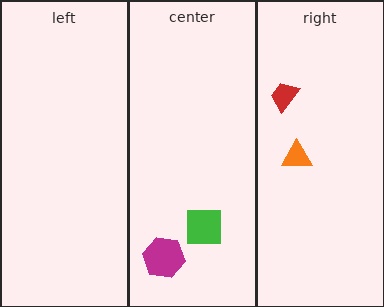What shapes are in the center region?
The magenta hexagon, the green square.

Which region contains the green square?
The center region.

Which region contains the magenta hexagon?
The center region.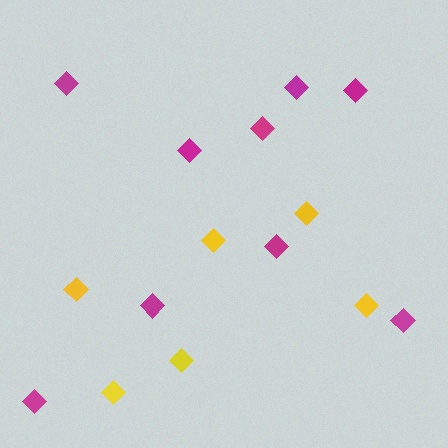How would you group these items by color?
There are 2 groups: one group of magenta diamonds (9) and one group of yellow diamonds (6).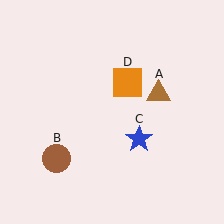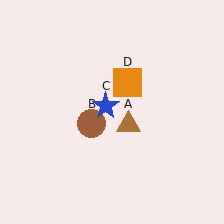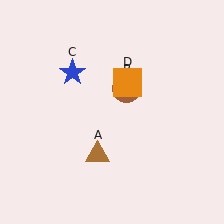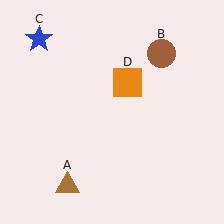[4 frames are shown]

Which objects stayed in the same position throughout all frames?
Orange square (object D) remained stationary.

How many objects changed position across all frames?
3 objects changed position: brown triangle (object A), brown circle (object B), blue star (object C).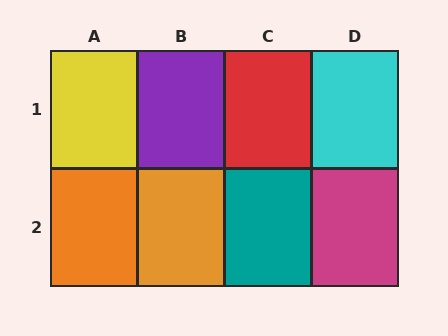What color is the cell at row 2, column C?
Teal.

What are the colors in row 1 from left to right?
Yellow, purple, red, cyan.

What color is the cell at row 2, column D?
Magenta.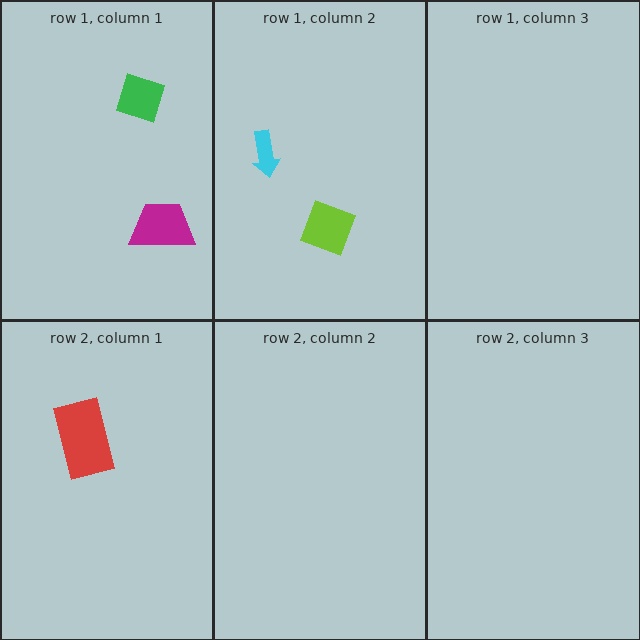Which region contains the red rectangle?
The row 2, column 1 region.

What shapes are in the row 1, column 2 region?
The cyan arrow, the lime square.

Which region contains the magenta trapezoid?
The row 1, column 1 region.